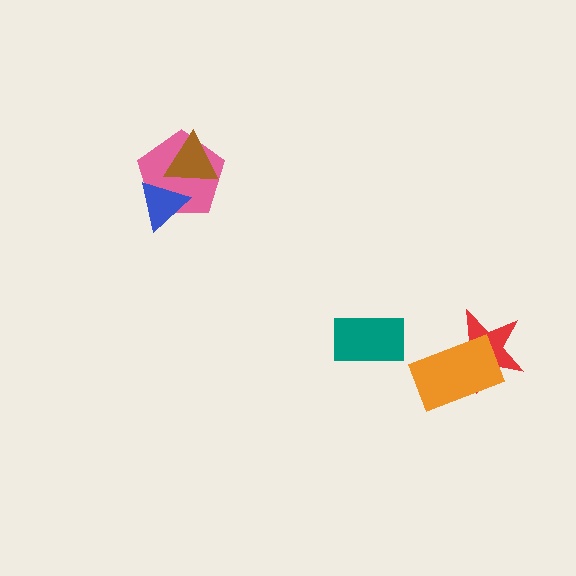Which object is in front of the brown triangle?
The blue triangle is in front of the brown triangle.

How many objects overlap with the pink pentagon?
2 objects overlap with the pink pentagon.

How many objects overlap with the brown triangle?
2 objects overlap with the brown triangle.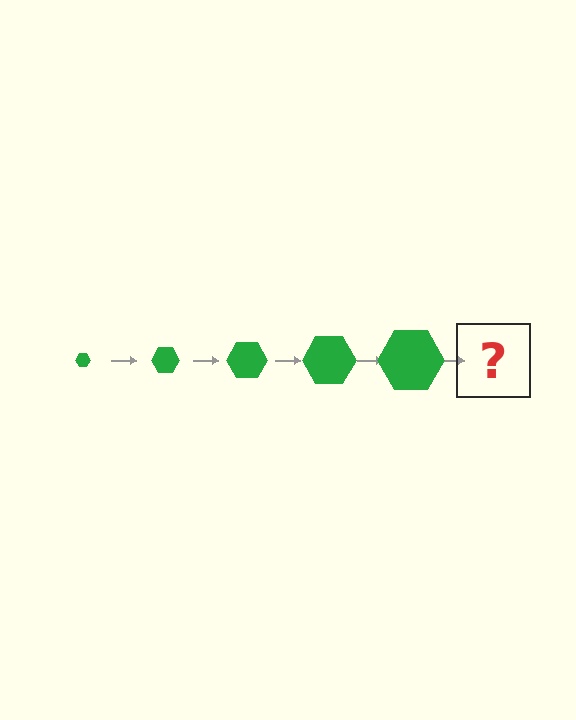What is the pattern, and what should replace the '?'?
The pattern is that the hexagon gets progressively larger each step. The '?' should be a green hexagon, larger than the previous one.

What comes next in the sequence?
The next element should be a green hexagon, larger than the previous one.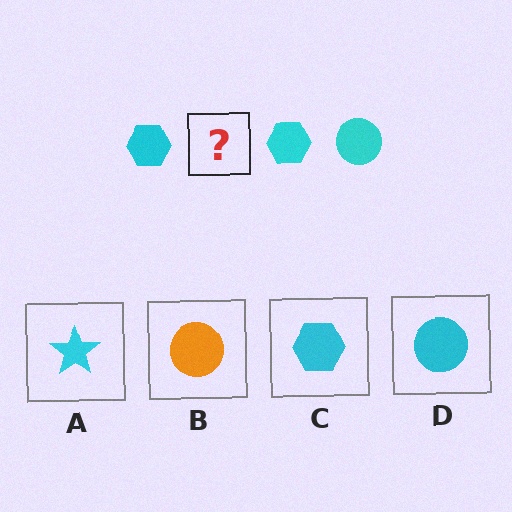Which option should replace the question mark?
Option D.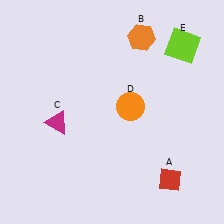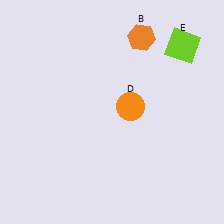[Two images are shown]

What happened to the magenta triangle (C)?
The magenta triangle (C) was removed in Image 2. It was in the bottom-left area of Image 1.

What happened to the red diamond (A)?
The red diamond (A) was removed in Image 2. It was in the bottom-right area of Image 1.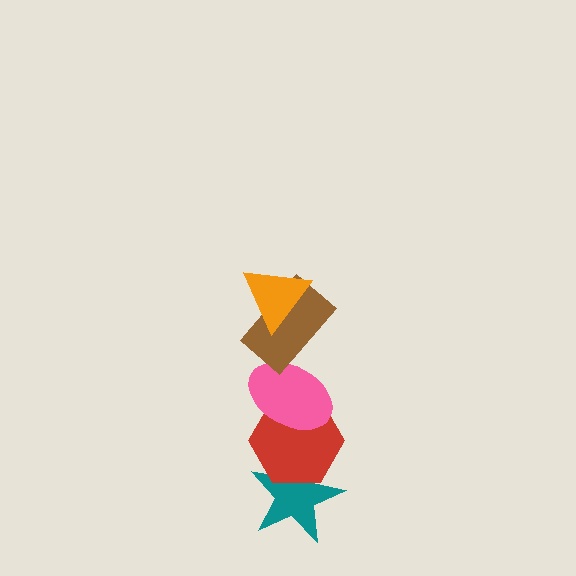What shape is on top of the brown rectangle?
The orange triangle is on top of the brown rectangle.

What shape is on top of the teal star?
The red hexagon is on top of the teal star.